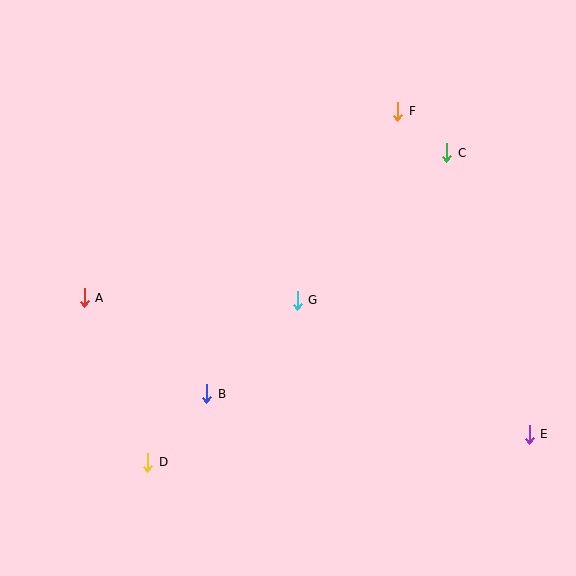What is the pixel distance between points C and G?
The distance between C and G is 210 pixels.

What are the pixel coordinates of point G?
Point G is at (297, 300).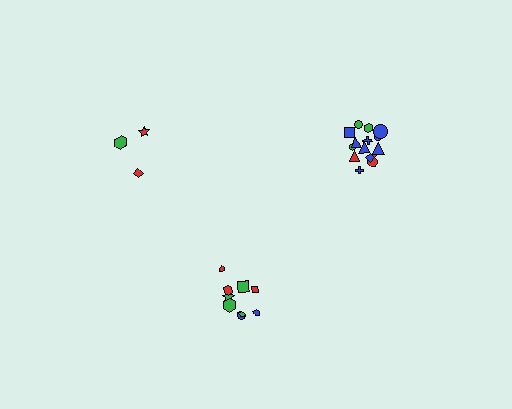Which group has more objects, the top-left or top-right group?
The top-right group.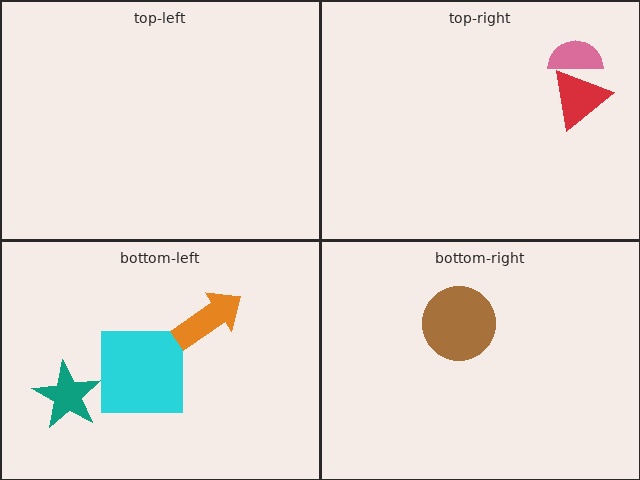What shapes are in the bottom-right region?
The brown circle.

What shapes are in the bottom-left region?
The cyan square, the orange arrow, the teal star.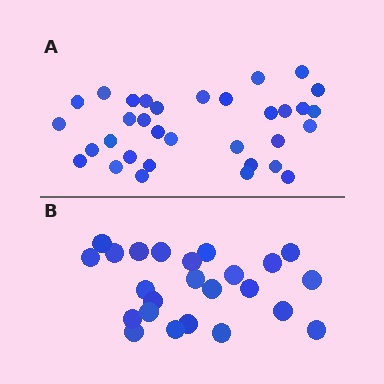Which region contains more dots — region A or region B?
Region A (the top region) has more dots.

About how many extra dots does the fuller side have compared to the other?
Region A has roughly 8 or so more dots than region B.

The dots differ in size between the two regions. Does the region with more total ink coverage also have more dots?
No. Region B has more total ink coverage because its dots are larger, but region A actually contains more individual dots. Total area can be misleading — the number of items is what matters here.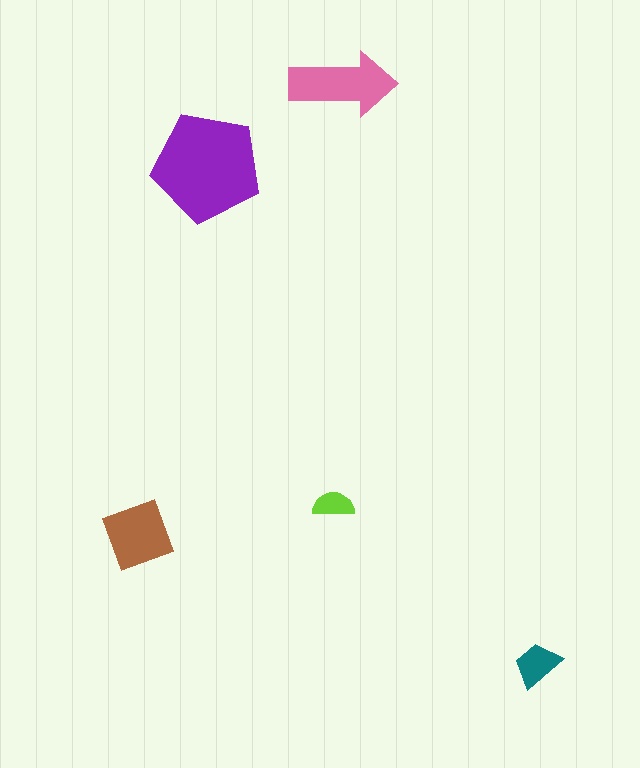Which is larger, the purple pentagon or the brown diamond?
The purple pentagon.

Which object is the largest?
The purple pentagon.